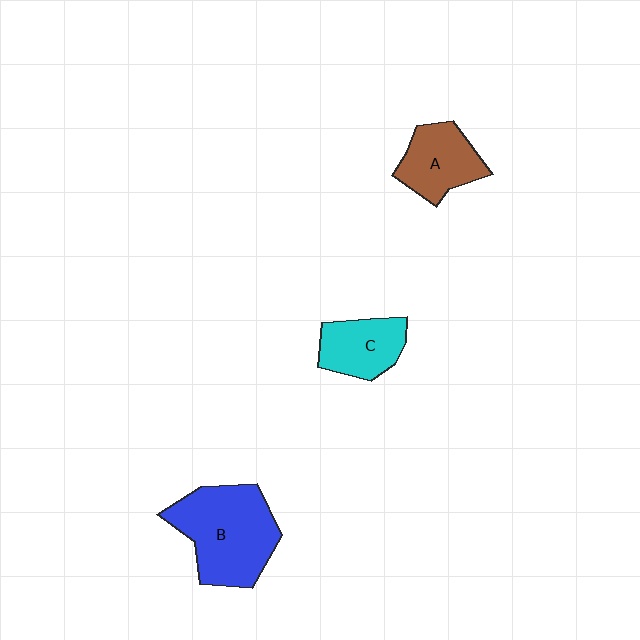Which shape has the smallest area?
Shape C (cyan).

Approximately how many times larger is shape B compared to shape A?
Approximately 1.7 times.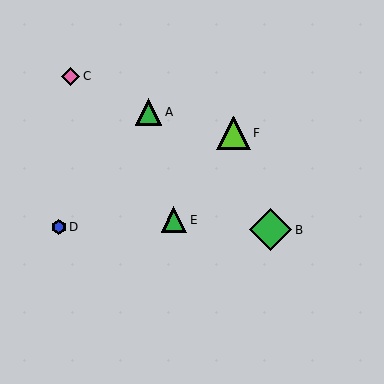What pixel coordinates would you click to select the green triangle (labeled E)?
Click at (174, 220) to select the green triangle E.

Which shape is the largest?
The green diamond (labeled B) is the largest.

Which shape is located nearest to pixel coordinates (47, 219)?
The blue hexagon (labeled D) at (59, 227) is nearest to that location.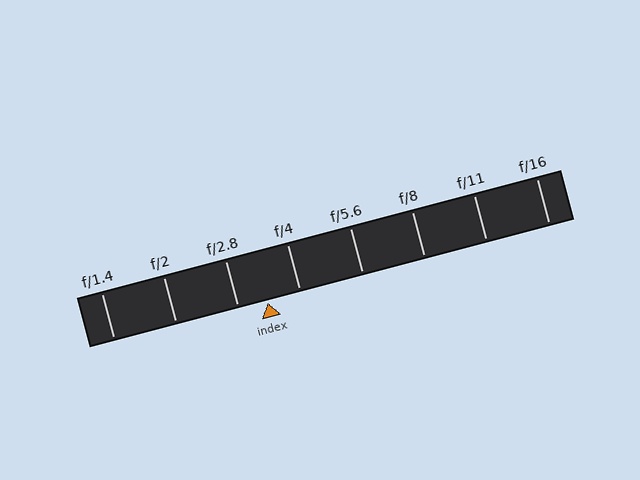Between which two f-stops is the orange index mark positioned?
The index mark is between f/2.8 and f/4.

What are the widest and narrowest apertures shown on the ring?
The widest aperture shown is f/1.4 and the narrowest is f/16.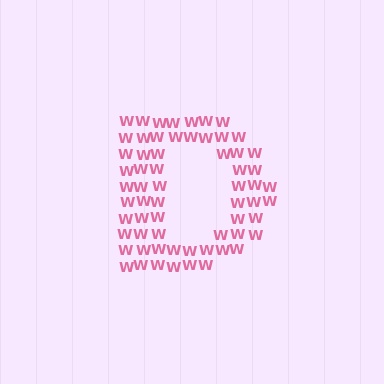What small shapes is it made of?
It is made of small letter W's.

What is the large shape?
The large shape is the letter D.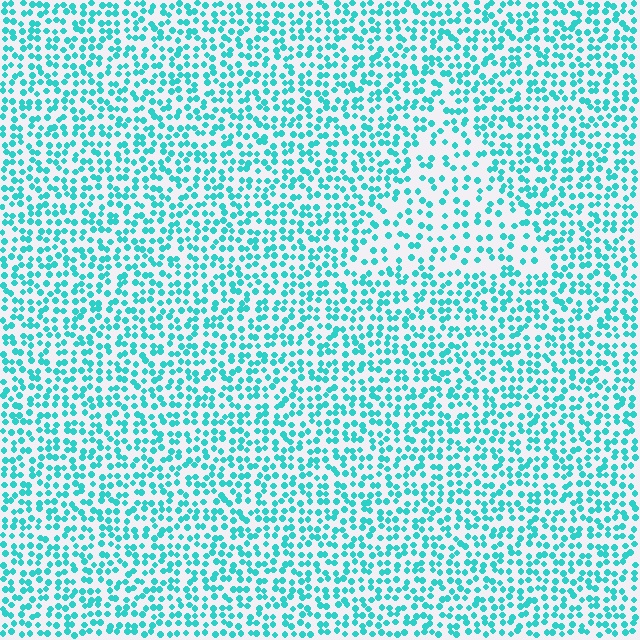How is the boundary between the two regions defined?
The boundary is defined by a change in element density (approximately 1.7x ratio). All elements are the same color, size, and shape.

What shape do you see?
I see a triangle.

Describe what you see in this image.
The image contains small cyan elements arranged at two different densities. A triangle-shaped region is visible where the elements are less densely packed than the surrounding area.